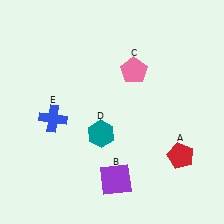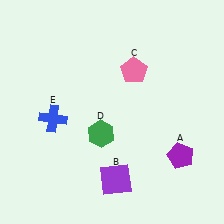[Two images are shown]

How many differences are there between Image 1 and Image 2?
There are 2 differences between the two images.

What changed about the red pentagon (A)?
In Image 1, A is red. In Image 2, it changed to purple.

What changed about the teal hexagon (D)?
In Image 1, D is teal. In Image 2, it changed to green.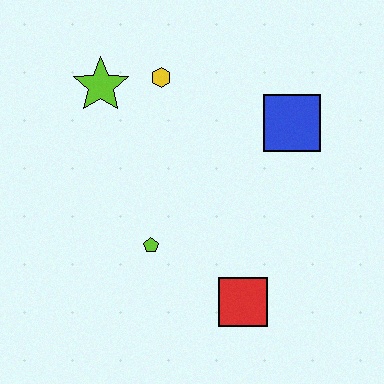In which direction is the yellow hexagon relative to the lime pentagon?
The yellow hexagon is above the lime pentagon.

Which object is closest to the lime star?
The yellow hexagon is closest to the lime star.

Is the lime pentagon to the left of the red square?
Yes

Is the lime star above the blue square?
Yes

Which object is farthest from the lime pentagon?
The blue square is farthest from the lime pentagon.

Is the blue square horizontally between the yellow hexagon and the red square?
No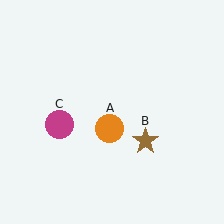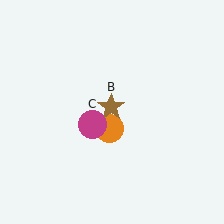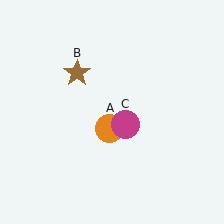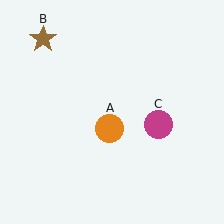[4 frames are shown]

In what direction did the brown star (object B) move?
The brown star (object B) moved up and to the left.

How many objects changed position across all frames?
2 objects changed position: brown star (object B), magenta circle (object C).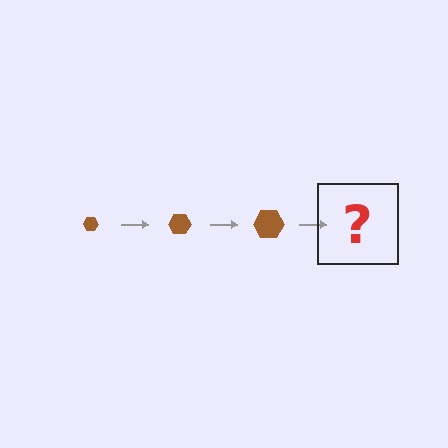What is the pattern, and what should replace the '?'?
The pattern is that the hexagon gets progressively larger each step. The '?' should be a brown hexagon, larger than the previous one.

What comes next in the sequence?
The next element should be a brown hexagon, larger than the previous one.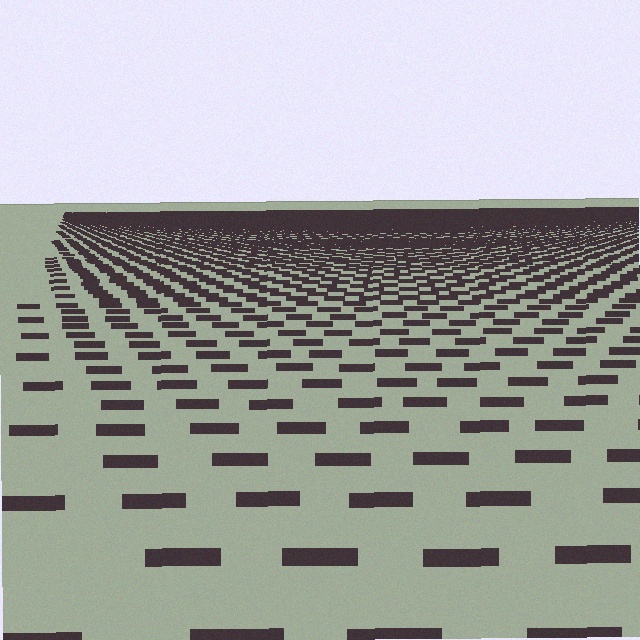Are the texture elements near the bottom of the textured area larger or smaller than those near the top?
Larger. Near the bottom, elements are closer to the viewer and appear at a bigger on-screen size.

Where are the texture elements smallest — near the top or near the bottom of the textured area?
Near the top.